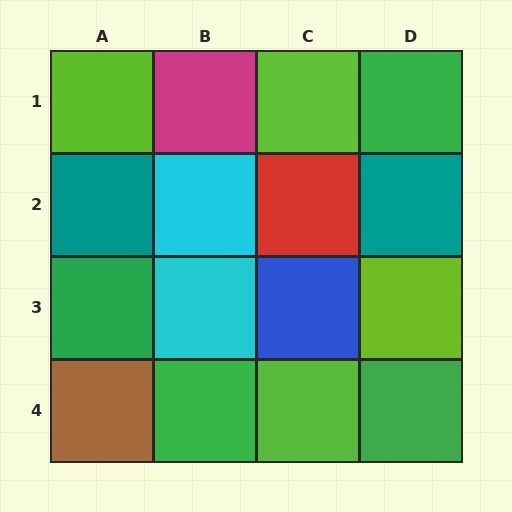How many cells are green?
4 cells are green.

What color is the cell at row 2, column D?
Teal.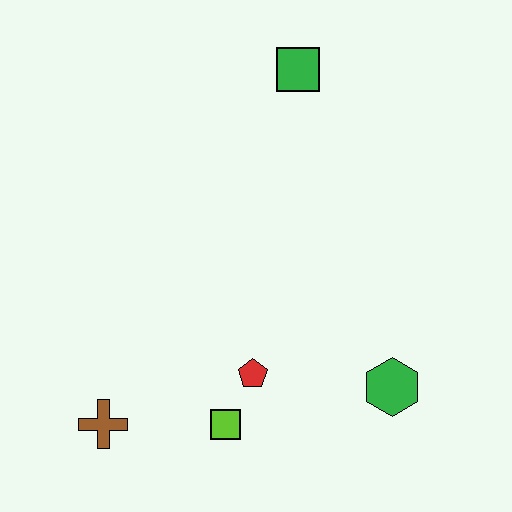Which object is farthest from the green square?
The brown cross is farthest from the green square.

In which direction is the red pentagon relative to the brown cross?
The red pentagon is to the right of the brown cross.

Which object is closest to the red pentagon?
The lime square is closest to the red pentagon.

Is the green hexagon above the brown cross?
Yes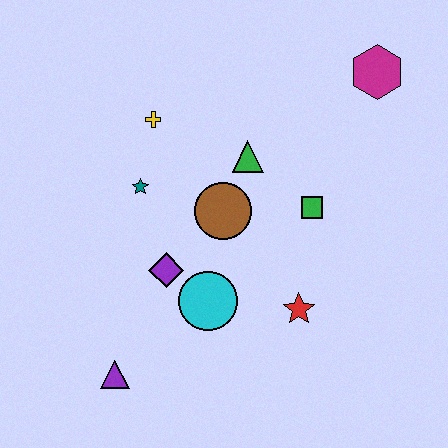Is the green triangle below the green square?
No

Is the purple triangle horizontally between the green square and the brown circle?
No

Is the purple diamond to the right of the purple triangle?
Yes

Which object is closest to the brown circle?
The green triangle is closest to the brown circle.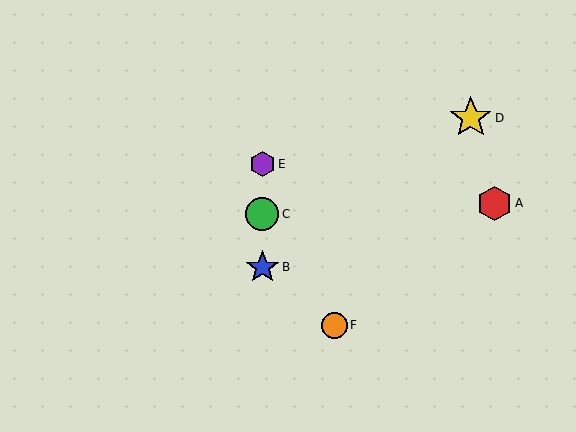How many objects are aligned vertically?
3 objects (B, C, E) are aligned vertically.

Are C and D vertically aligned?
No, C is at x≈262 and D is at x≈471.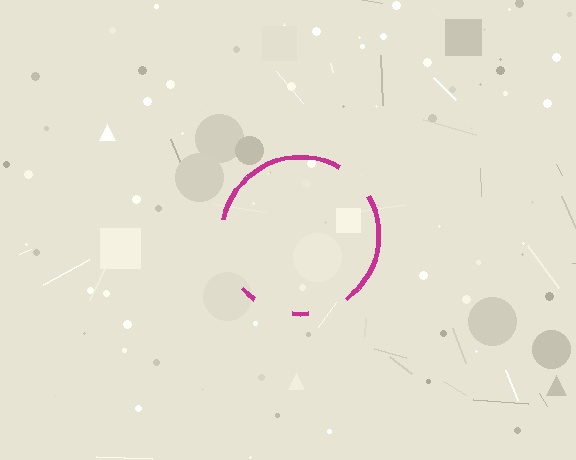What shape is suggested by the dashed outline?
The dashed outline suggests a circle.